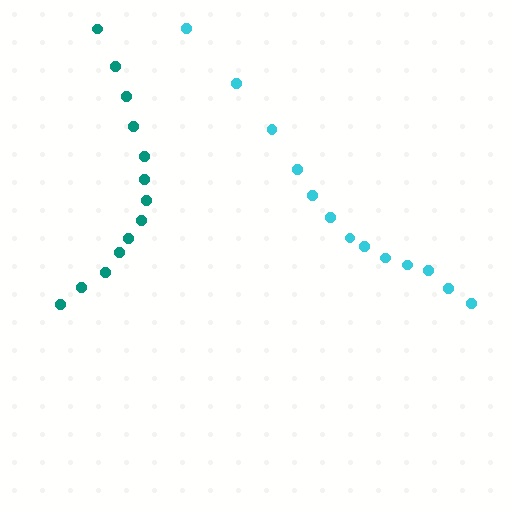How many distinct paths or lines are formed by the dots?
There are 2 distinct paths.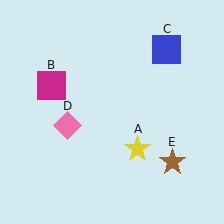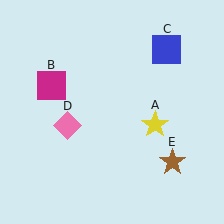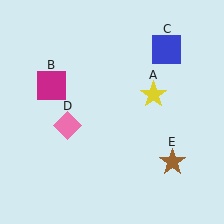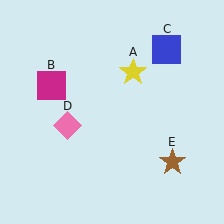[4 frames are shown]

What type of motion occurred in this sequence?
The yellow star (object A) rotated counterclockwise around the center of the scene.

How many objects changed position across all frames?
1 object changed position: yellow star (object A).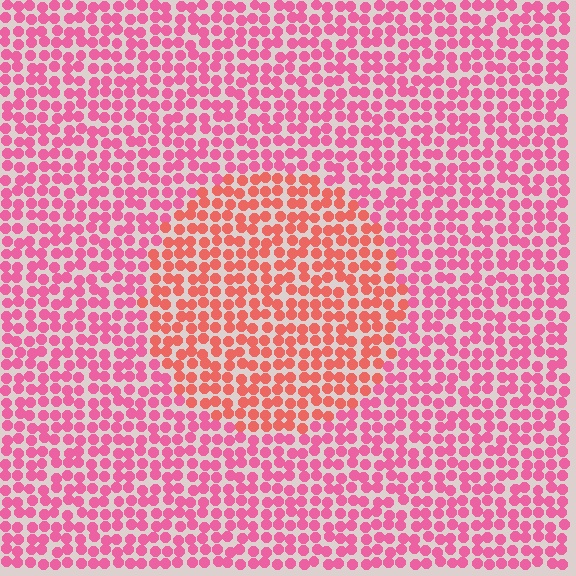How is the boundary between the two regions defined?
The boundary is defined purely by a slight shift in hue (about 30 degrees). Spacing, size, and orientation are identical on both sides.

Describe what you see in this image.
The image is filled with small pink elements in a uniform arrangement. A circle-shaped region is visible where the elements are tinted to a slightly different hue, forming a subtle color boundary.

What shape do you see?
I see a circle.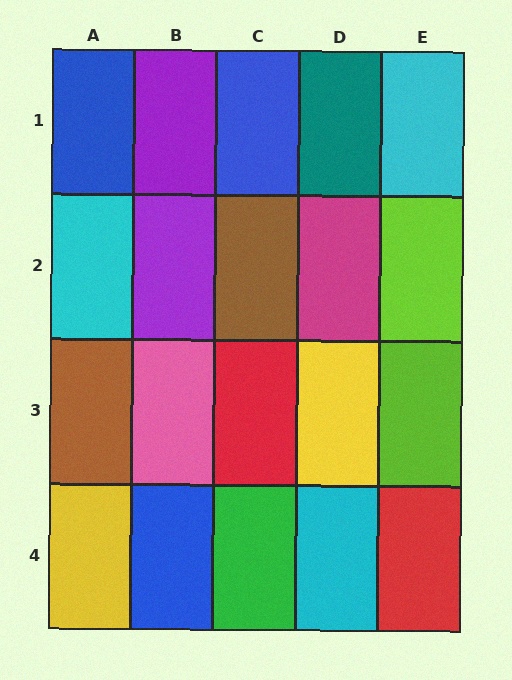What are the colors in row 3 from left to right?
Brown, pink, red, yellow, lime.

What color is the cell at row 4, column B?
Blue.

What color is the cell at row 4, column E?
Red.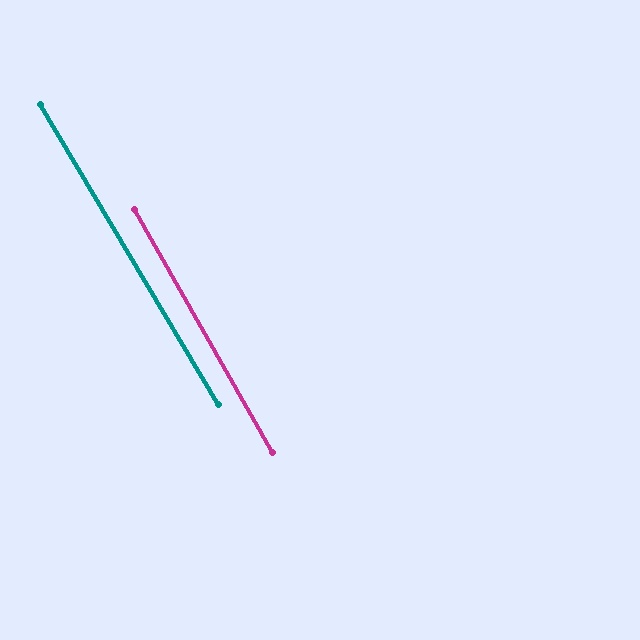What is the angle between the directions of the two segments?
Approximately 1 degree.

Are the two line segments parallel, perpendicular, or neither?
Parallel — their directions differ by only 1.0°.